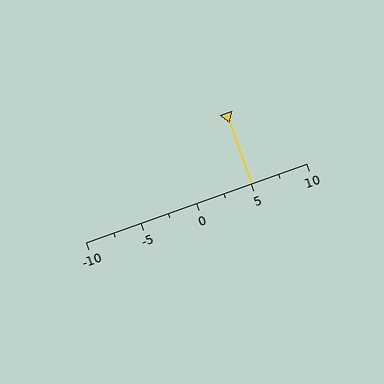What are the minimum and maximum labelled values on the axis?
The axis runs from -10 to 10.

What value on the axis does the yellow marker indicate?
The marker indicates approximately 5.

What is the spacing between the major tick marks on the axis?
The major ticks are spaced 5 apart.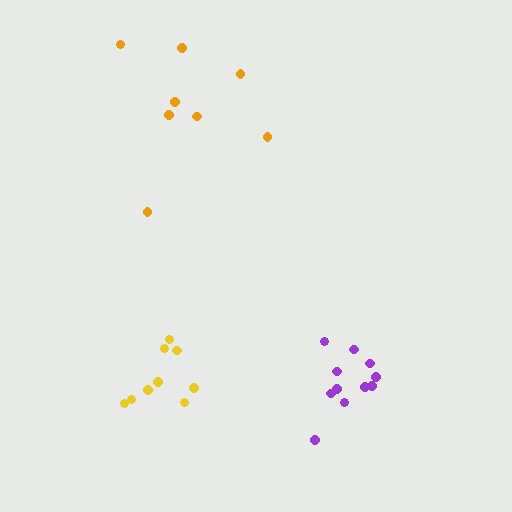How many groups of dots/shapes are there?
There are 3 groups.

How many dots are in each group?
Group 1: 9 dots, Group 2: 8 dots, Group 3: 11 dots (28 total).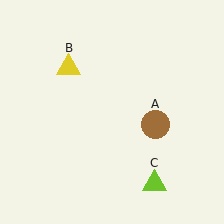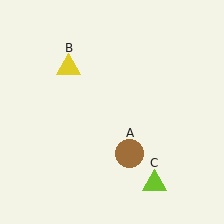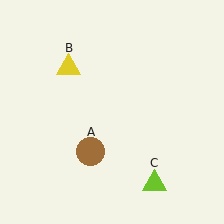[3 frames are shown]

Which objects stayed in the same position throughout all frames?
Yellow triangle (object B) and lime triangle (object C) remained stationary.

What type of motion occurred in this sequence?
The brown circle (object A) rotated clockwise around the center of the scene.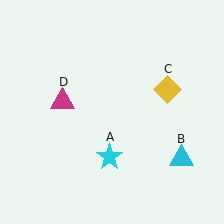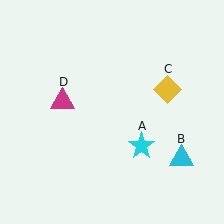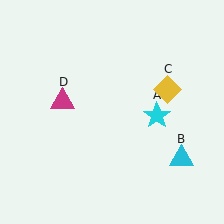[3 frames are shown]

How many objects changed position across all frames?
1 object changed position: cyan star (object A).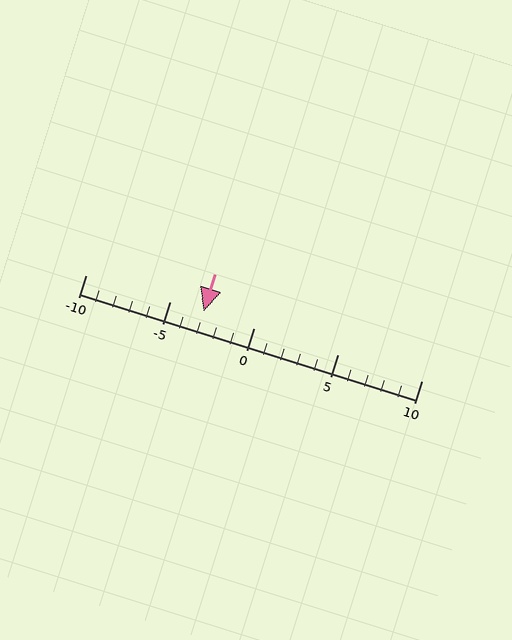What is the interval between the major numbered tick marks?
The major tick marks are spaced 5 units apart.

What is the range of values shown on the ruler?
The ruler shows values from -10 to 10.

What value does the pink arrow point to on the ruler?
The pink arrow points to approximately -3.